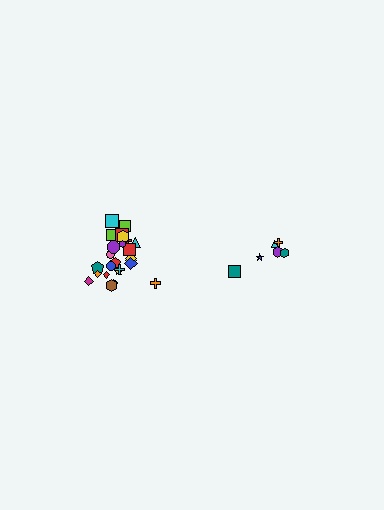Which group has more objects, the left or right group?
The left group.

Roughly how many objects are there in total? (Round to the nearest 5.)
Roughly 30 objects in total.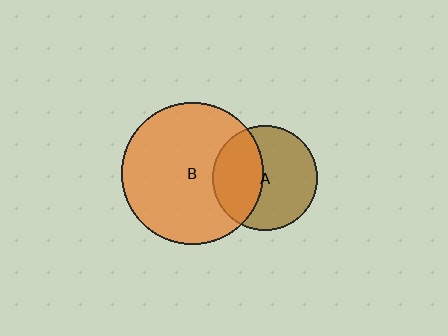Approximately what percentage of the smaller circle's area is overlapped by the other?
Approximately 40%.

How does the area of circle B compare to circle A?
Approximately 1.8 times.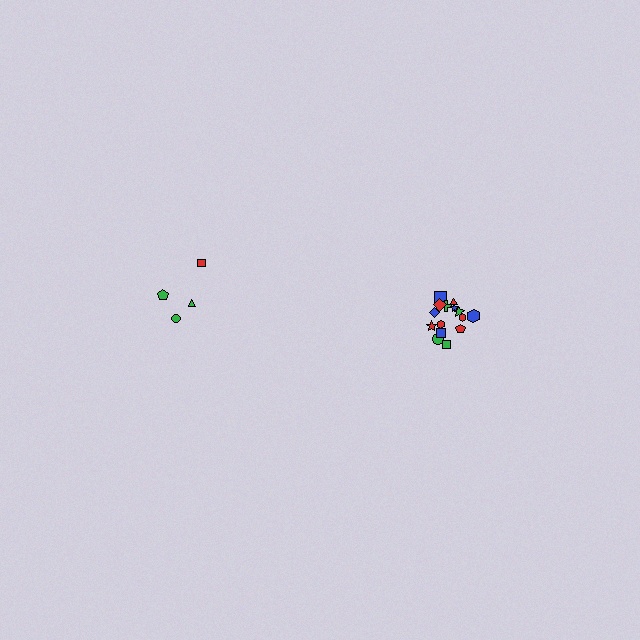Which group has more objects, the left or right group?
The right group.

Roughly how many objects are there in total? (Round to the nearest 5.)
Roughly 20 objects in total.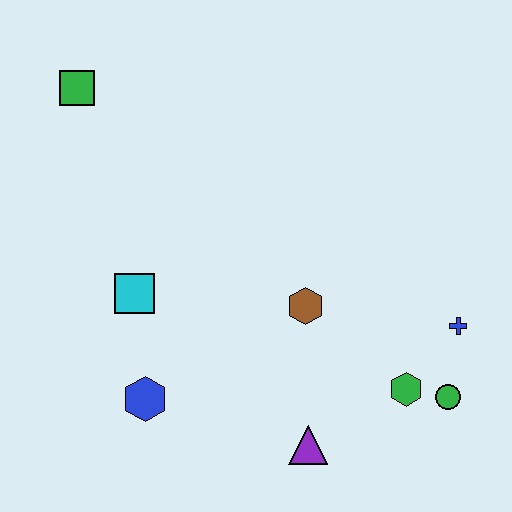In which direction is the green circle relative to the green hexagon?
The green circle is to the right of the green hexagon.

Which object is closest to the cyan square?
The blue hexagon is closest to the cyan square.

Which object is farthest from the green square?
The green circle is farthest from the green square.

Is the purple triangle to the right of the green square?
Yes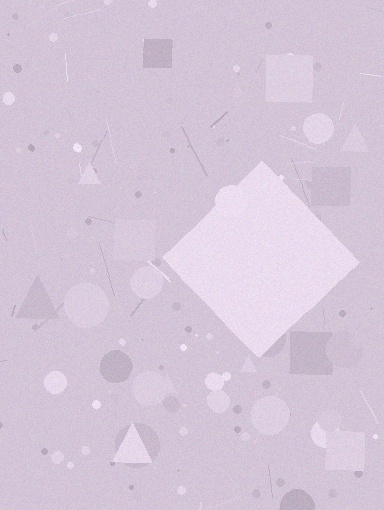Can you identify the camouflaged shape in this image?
The camouflaged shape is a diamond.